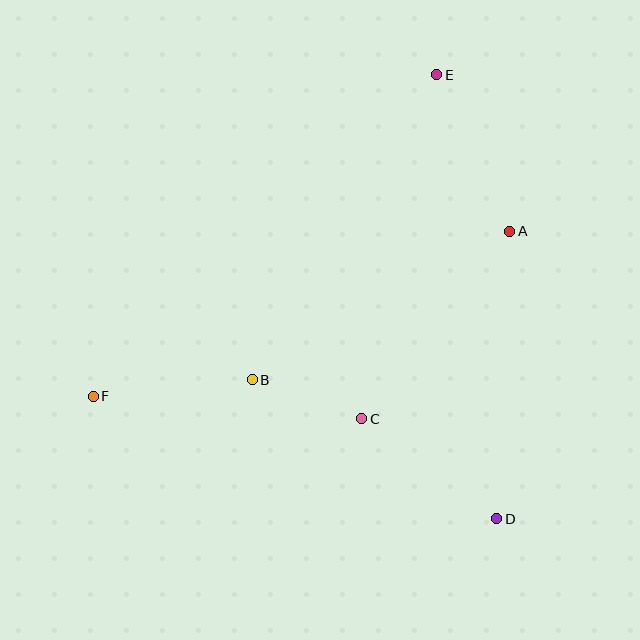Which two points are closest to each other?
Points B and C are closest to each other.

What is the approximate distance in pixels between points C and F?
The distance between C and F is approximately 270 pixels.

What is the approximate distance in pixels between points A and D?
The distance between A and D is approximately 288 pixels.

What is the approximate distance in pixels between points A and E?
The distance between A and E is approximately 173 pixels.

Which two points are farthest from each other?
Points E and F are farthest from each other.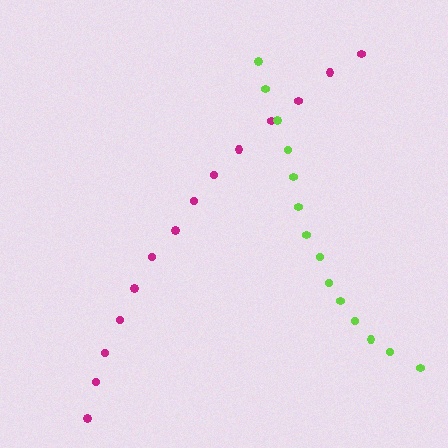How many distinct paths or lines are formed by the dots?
There are 2 distinct paths.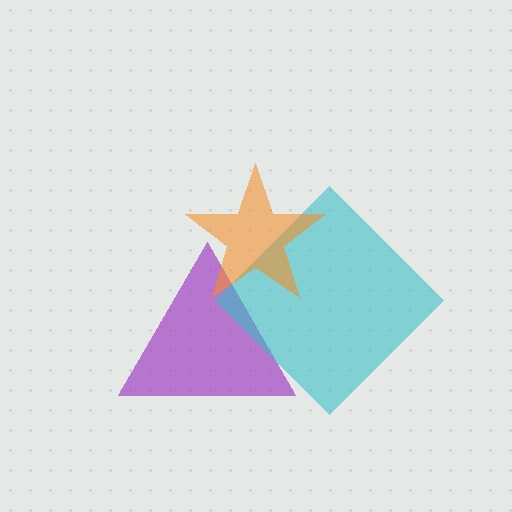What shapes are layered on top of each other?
The layered shapes are: a purple triangle, a cyan diamond, an orange star.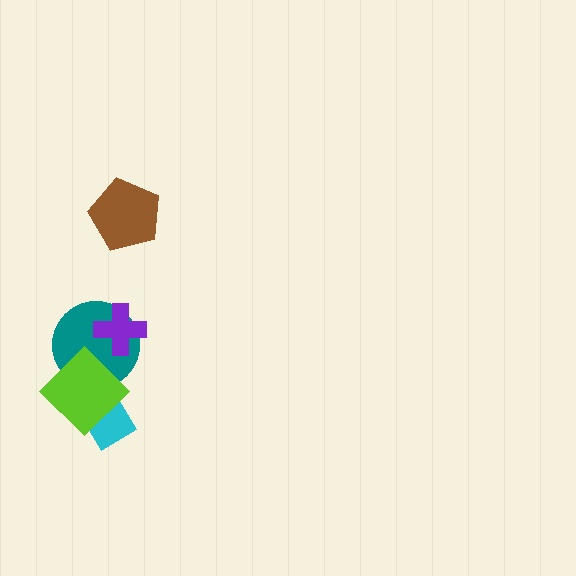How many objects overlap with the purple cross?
1 object overlaps with the purple cross.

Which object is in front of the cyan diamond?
The lime diamond is in front of the cyan diamond.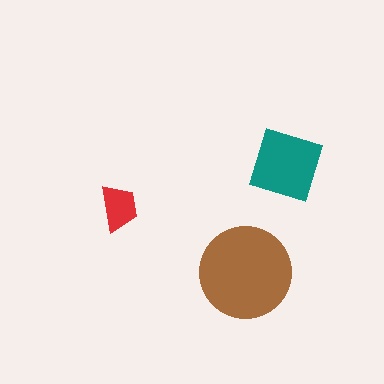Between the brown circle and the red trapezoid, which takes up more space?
The brown circle.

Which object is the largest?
The brown circle.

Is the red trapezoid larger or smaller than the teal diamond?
Smaller.